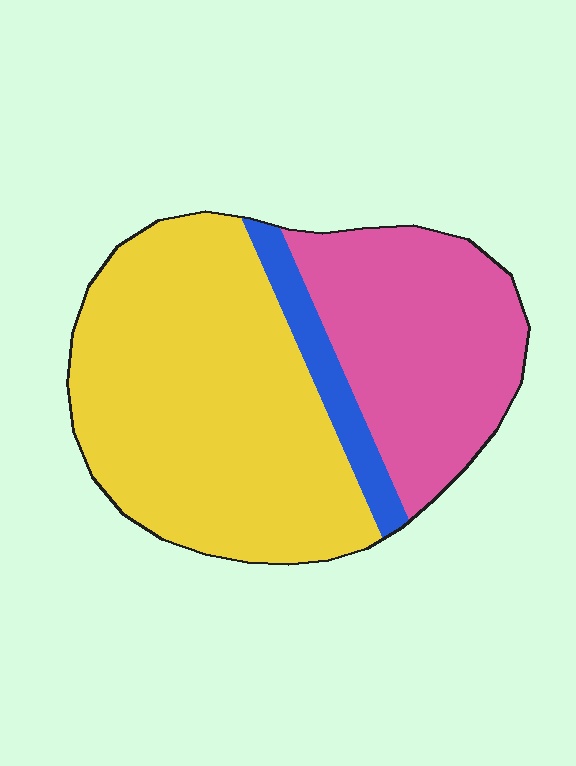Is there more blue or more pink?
Pink.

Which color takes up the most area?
Yellow, at roughly 60%.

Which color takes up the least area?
Blue, at roughly 10%.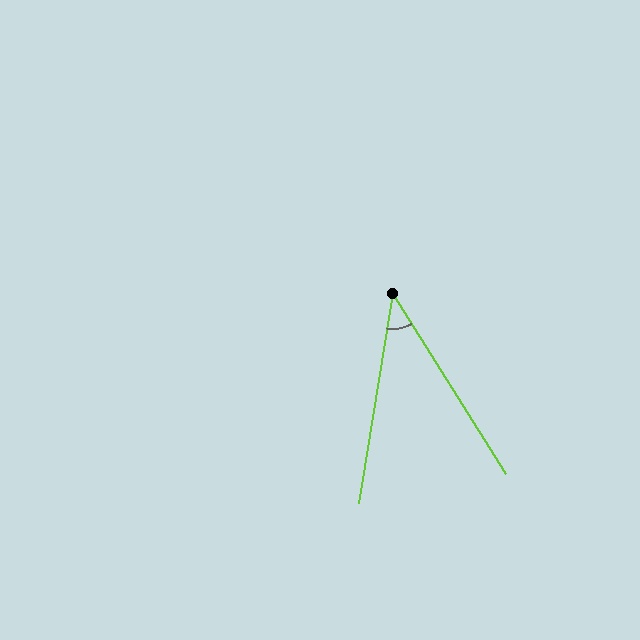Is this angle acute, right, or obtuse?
It is acute.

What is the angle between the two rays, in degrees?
Approximately 41 degrees.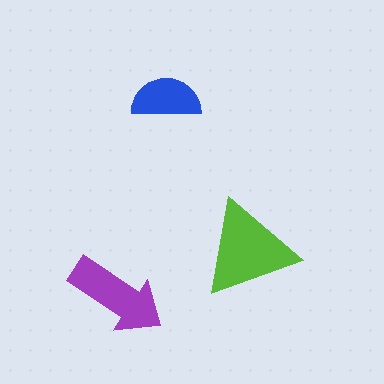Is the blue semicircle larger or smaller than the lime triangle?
Smaller.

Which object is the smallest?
The blue semicircle.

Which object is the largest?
The lime triangle.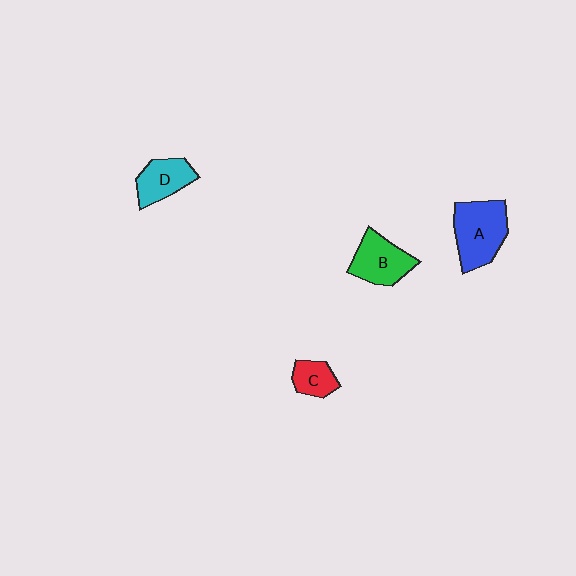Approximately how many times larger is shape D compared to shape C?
Approximately 1.4 times.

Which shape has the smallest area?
Shape C (red).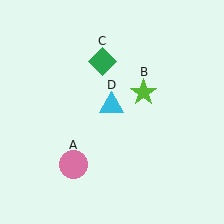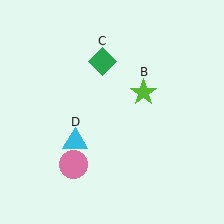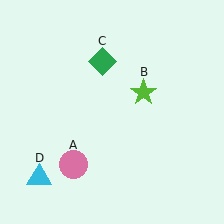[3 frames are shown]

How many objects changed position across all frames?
1 object changed position: cyan triangle (object D).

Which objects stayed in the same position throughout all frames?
Pink circle (object A) and lime star (object B) and green diamond (object C) remained stationary.